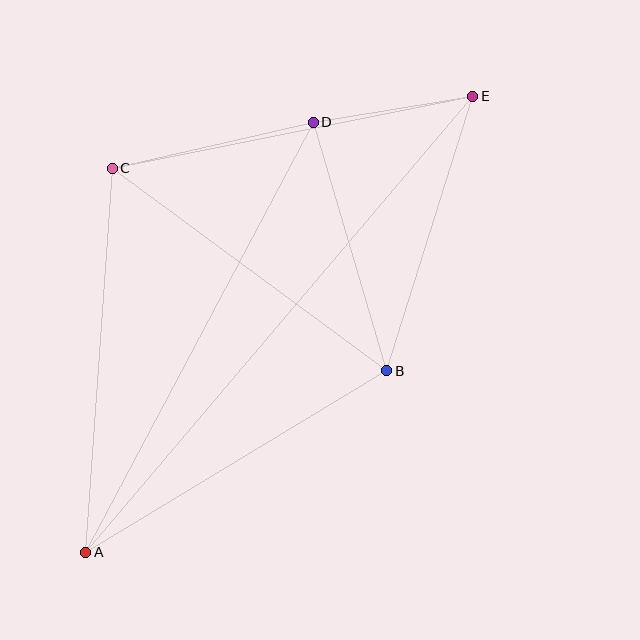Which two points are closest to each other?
Points D and E are closest to each other.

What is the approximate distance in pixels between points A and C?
The distance between A and C is approximately 385 pixels.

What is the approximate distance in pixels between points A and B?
The distance between A and B is approximately 352 pixels.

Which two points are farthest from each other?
Points A and E are farthest from each other.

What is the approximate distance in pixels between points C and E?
The distance between C and E is approximately 368 pixels.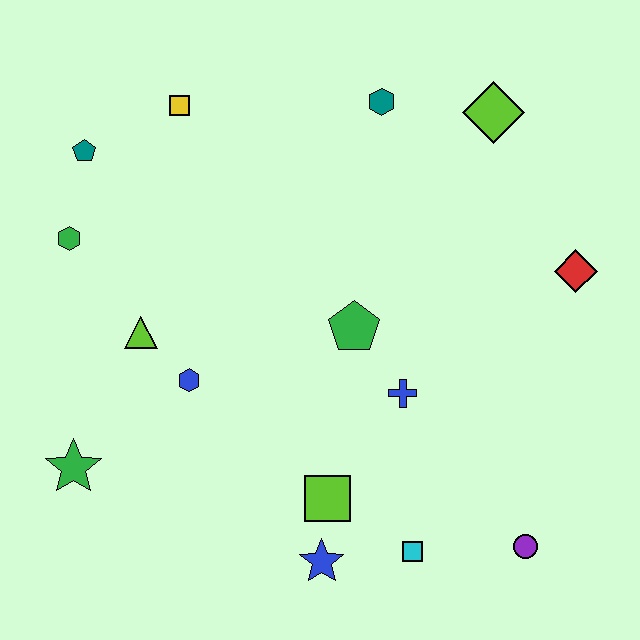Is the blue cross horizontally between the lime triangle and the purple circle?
Yes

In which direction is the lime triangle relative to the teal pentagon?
The lime triangle is below the teal pentagon.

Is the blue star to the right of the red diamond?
No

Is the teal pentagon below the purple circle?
No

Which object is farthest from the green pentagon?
The teal pentagon is farthest from the green pentagon.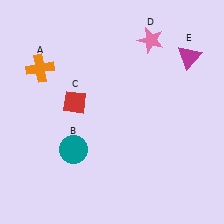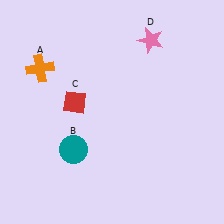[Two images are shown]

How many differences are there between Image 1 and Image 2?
There is 1 difference between the two images.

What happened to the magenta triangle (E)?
The magenta triangle (E) was removed in Image 2. It was in the top-right area of Image 1.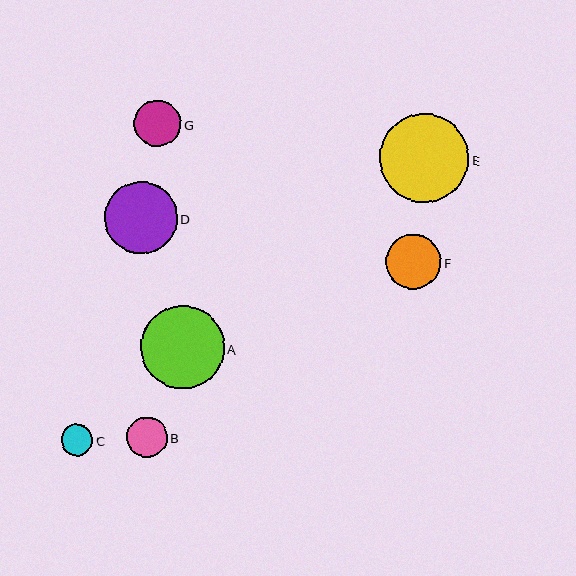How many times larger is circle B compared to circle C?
Circle B is approximately 1.3 times the size of circle C.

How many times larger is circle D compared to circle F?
Circle D is approximately 1.3 times the size of circle F.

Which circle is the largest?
Circle E is the largest with a size of approximately 89 pixels.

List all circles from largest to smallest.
From largest to smallest: E, A, D, F, G, B, C.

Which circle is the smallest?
Circle C is the smallest with a size of approximately 32 pixels.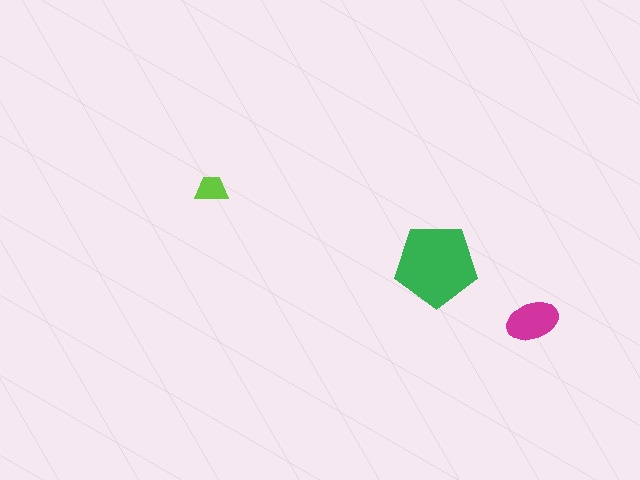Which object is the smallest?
The lime trapezoid.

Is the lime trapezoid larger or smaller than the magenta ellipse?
Smaller.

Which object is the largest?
The green pentagon.